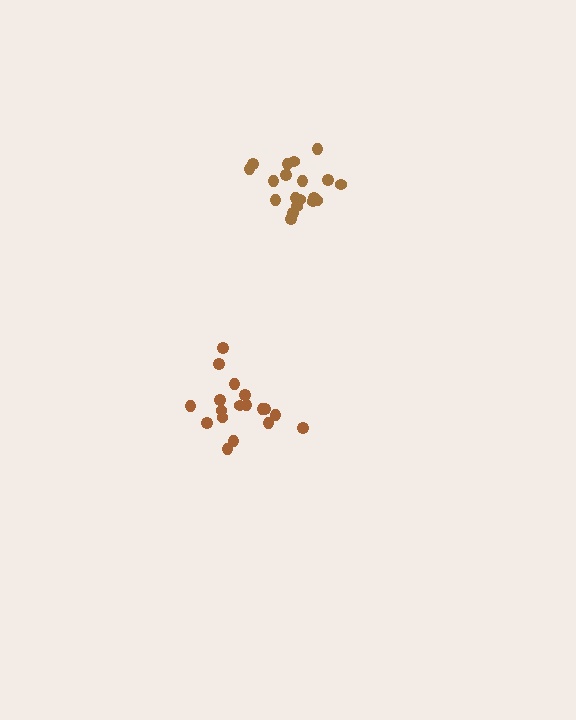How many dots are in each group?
Group 1: 19 dots, Group 2: 18 dots (37 total).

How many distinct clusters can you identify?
There are 2 distinct clusters.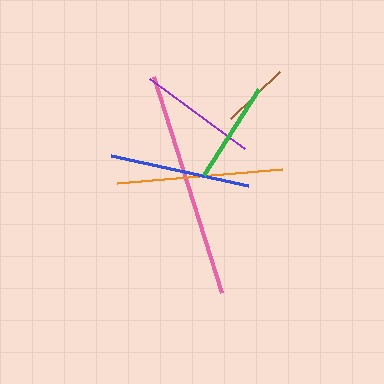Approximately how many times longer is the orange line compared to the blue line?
The orange line is approximately 1.2 times the length of the blue line.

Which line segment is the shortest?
The brown line is the shortest at approximately 68 pixels.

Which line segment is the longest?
The pink line is the longest at approximately 226 pixels.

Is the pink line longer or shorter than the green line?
The pink line is longer than the green line.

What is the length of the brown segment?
The brown segment is approximately 68 pixels long.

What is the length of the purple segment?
The purple segment is approximately 118 pixels long.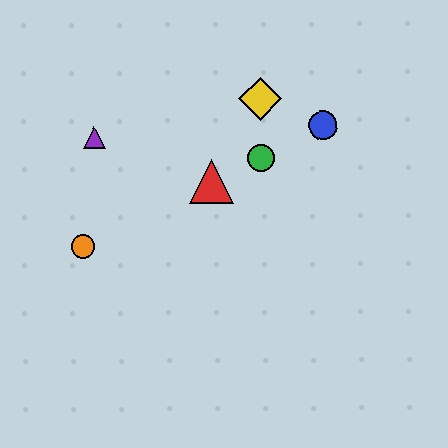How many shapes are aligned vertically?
2 shapes (the green circle, the yellow diamond) are aligned vertically.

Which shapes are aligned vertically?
The green circle, the yellow diamond are aligned vertically.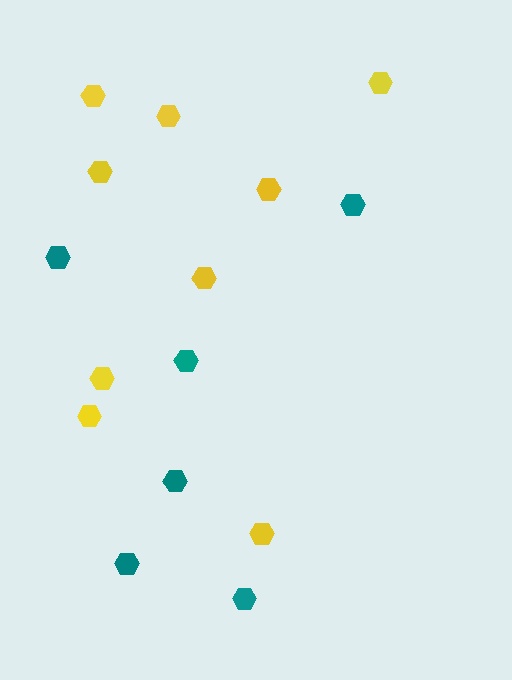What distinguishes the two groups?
There are 2 groups: one group of yellow hexagons (9) and one group of teal hexagons (6).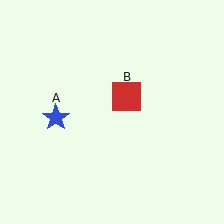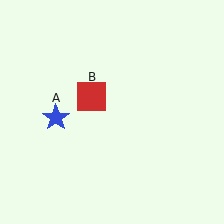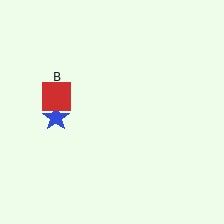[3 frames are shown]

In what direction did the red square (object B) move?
The red square (object B) moved left.